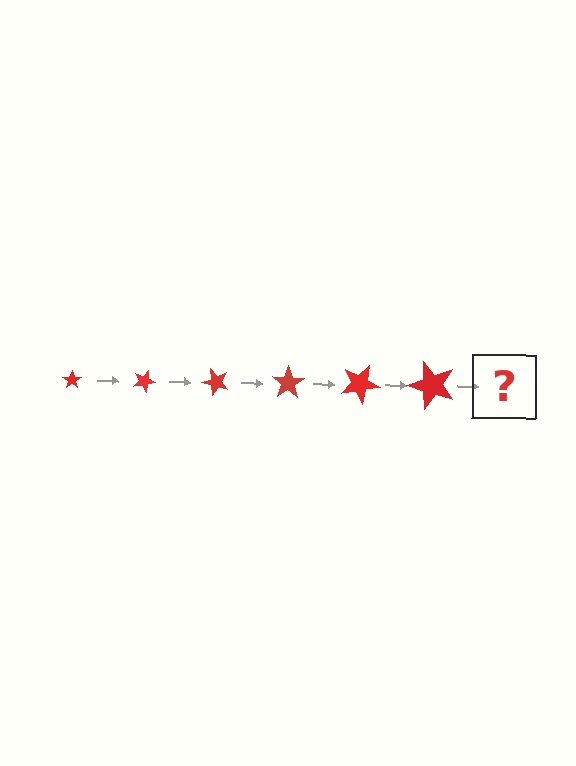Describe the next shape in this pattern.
It should be a star, larger than the previous one and rotated 150 degrees from the start.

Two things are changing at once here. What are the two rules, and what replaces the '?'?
The two rules are that the star grows larger each step and it rotates 25 degrees each step. The '?' should be a star, larger than the previous one and rotated 150 degrees from the start.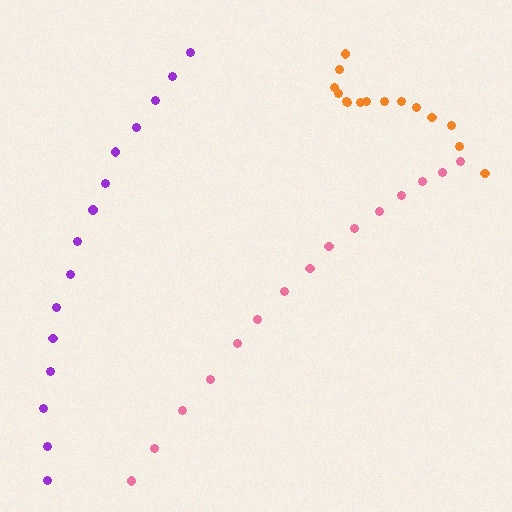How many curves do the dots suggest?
There are 3 distinct paths.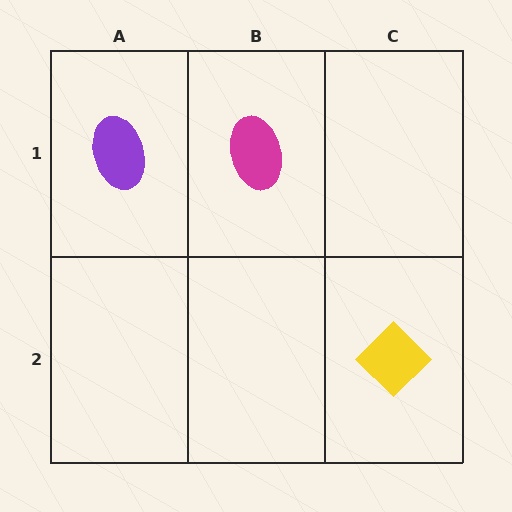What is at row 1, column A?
A purple ellipse.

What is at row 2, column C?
A yellow diamond.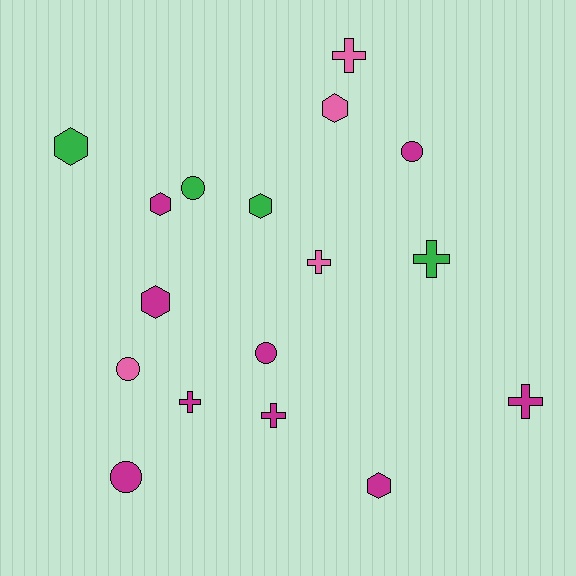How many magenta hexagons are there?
There are 3 magenta hexagons.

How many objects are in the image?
There are 17 objects.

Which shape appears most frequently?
Hexagon, with 6 objects.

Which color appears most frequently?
Magenta, with 9 objects.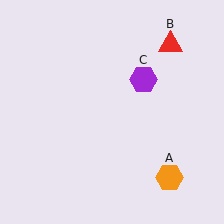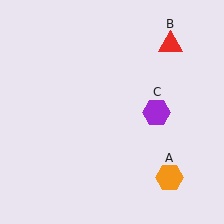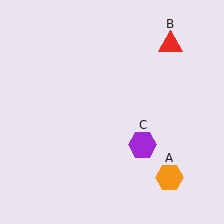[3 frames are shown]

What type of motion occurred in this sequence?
The purple hexagon (object C) rotated clockwise around the center of the scene.